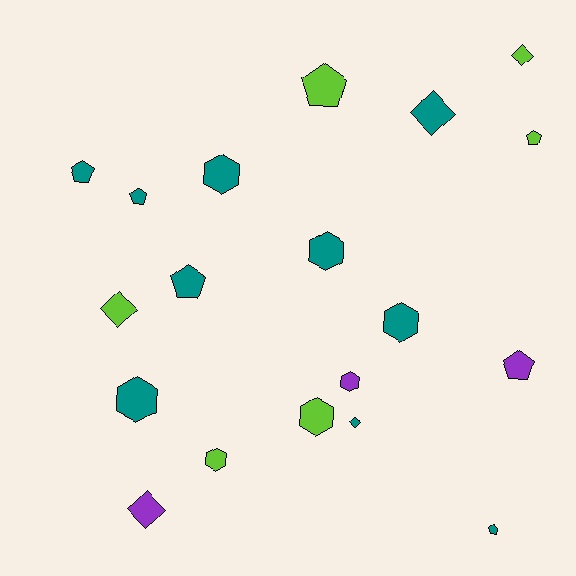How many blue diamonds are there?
There are no blue diamonds.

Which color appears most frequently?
Teal, with 10 objects.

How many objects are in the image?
There are 19 objects.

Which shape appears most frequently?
Pentagon, with 7 objects.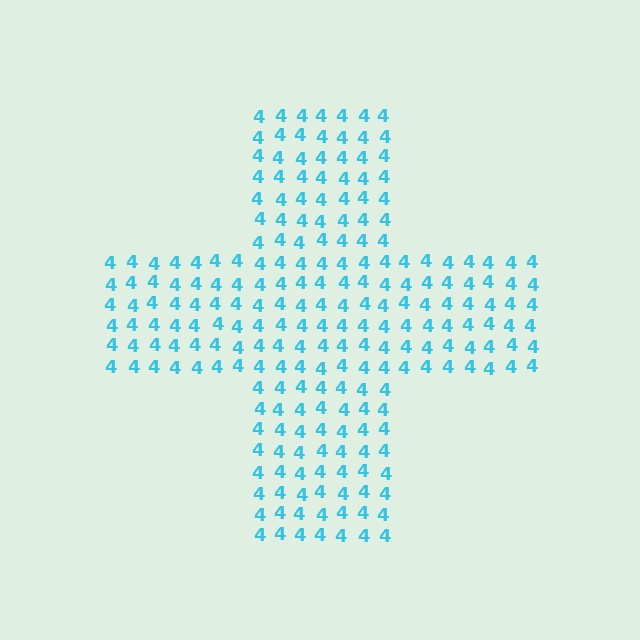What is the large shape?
The large shape is a cross.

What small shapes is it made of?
It is made of small digit 4's.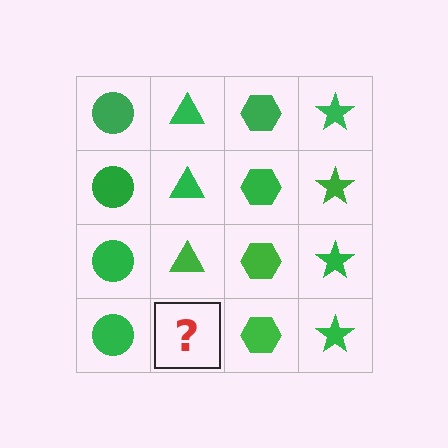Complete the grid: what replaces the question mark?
The question mark should be replaced with a green triangle.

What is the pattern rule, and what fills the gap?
The rule is that each column has a consistent shape. The gap should be filled with a green triangle.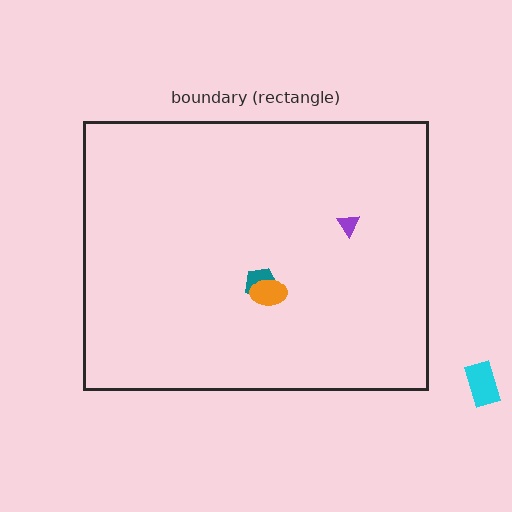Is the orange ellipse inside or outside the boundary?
Inside.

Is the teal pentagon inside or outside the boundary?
Inside.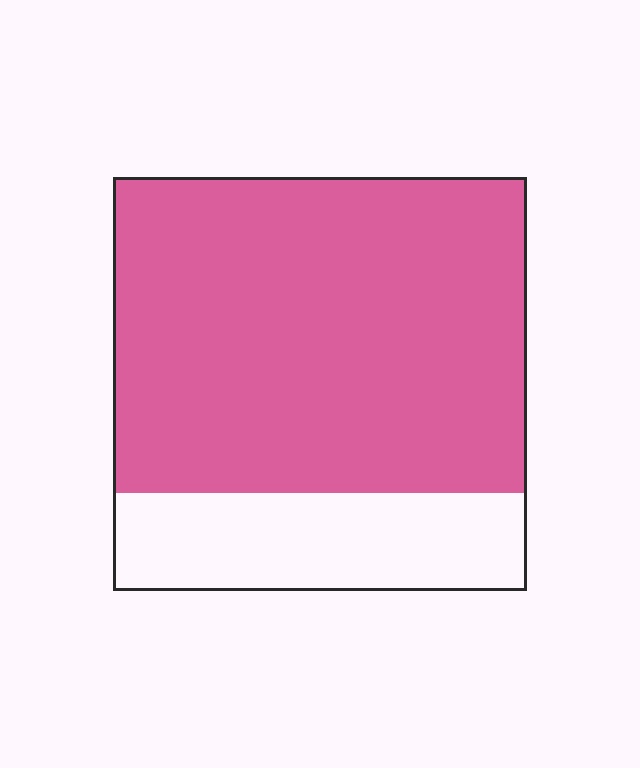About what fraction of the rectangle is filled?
About three quarters (3/4).